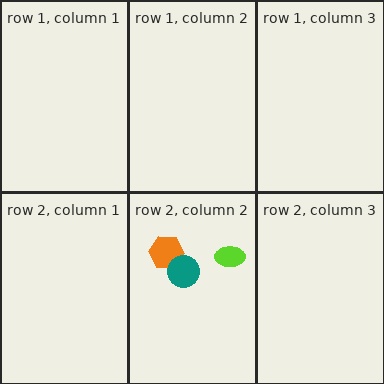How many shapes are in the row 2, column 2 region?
3.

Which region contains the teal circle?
The row 2, column 2 region.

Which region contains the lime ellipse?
The row 2, column 2 region.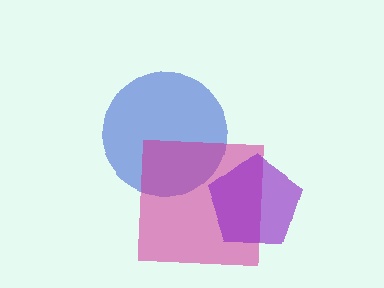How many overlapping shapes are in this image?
There are 3 overlapping shapes in the image.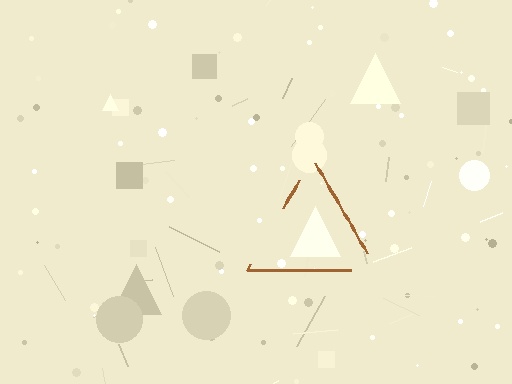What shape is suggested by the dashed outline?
The dashed outline suggests a triangle.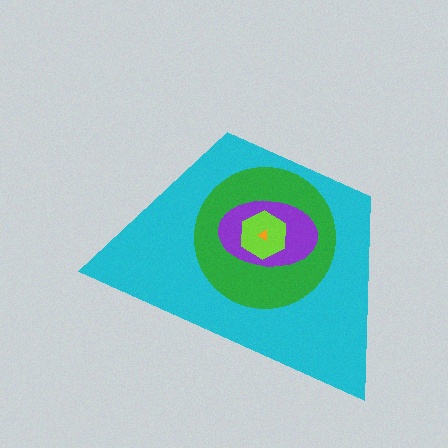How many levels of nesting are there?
5.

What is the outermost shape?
The cyan trapezoid.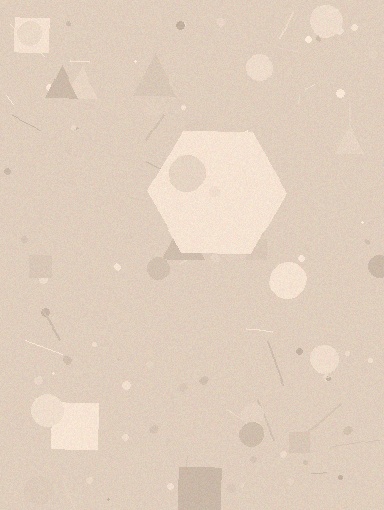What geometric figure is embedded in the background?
A hexagon is embedded in the background.